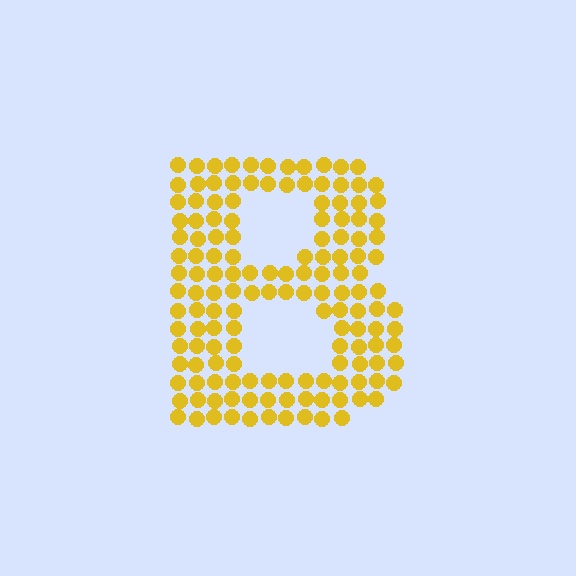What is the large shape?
The large shape is the letter B.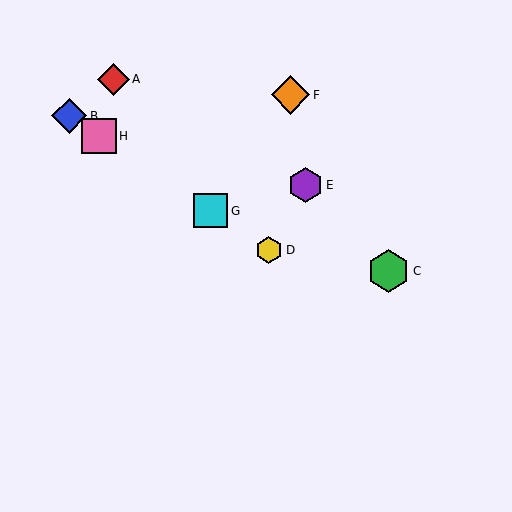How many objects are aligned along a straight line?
4 objects (B, D, G, H) are aligned along a straight line.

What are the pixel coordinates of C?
Object C is at (389, 271).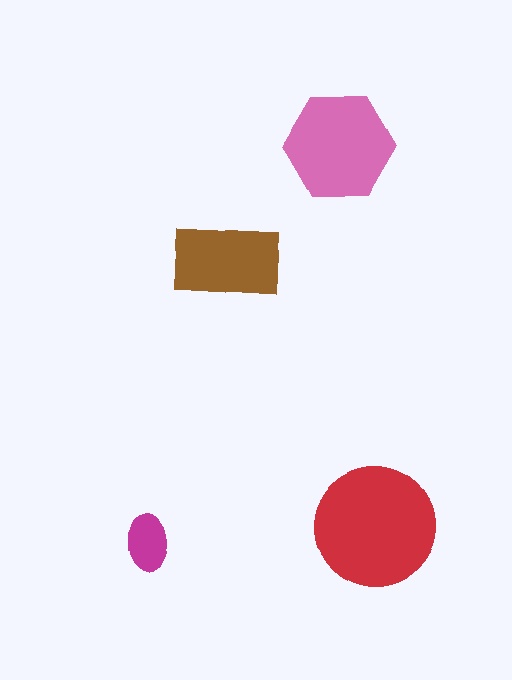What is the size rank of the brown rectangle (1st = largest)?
3rd.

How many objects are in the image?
There are 4 objects in the image.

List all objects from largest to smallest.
The red circle, the pink hexagon, the brown rectangle, the magenta ellipse.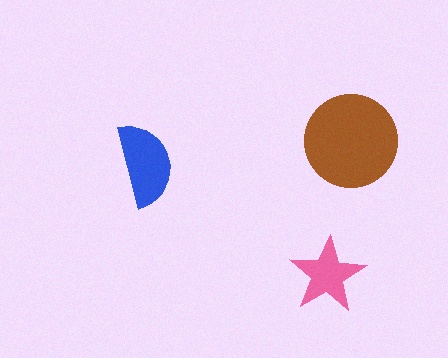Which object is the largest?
The brown circle.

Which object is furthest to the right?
The brown circle is rightmost.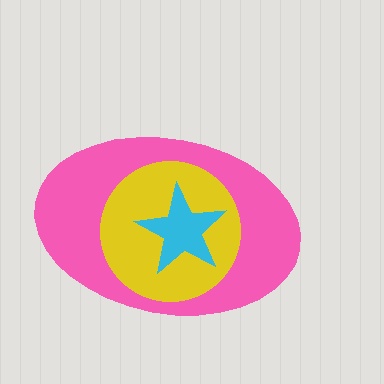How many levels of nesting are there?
3.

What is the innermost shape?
The cyan star.